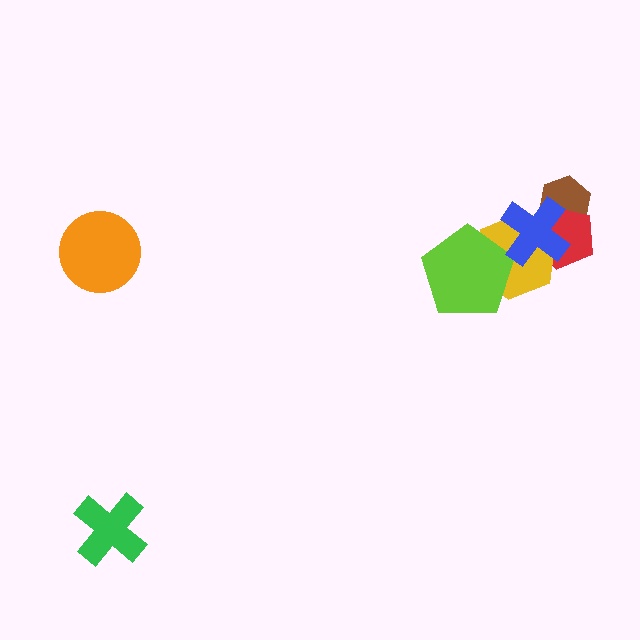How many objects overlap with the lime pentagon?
1 object overlaps with the lime pentagon.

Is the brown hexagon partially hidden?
Yes, it is partially covered by another shape.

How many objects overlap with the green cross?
0 objects overlap with the green cross.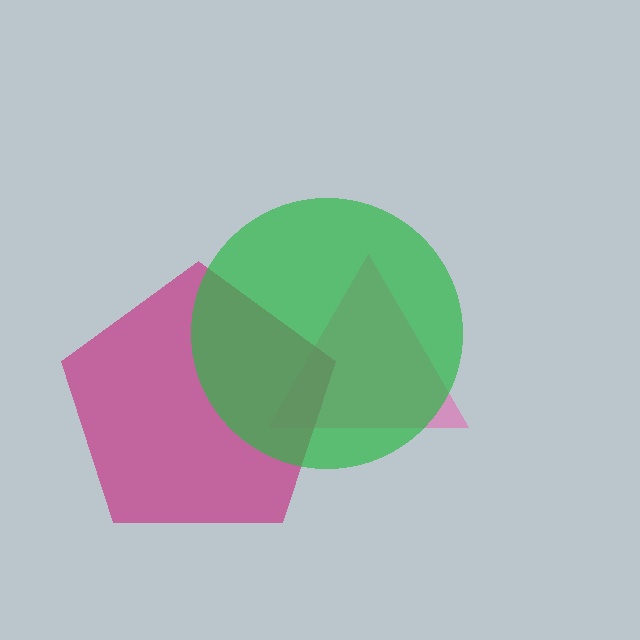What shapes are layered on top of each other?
The layered shapes are: a pink triangle, a magenta pentagon, a green circle.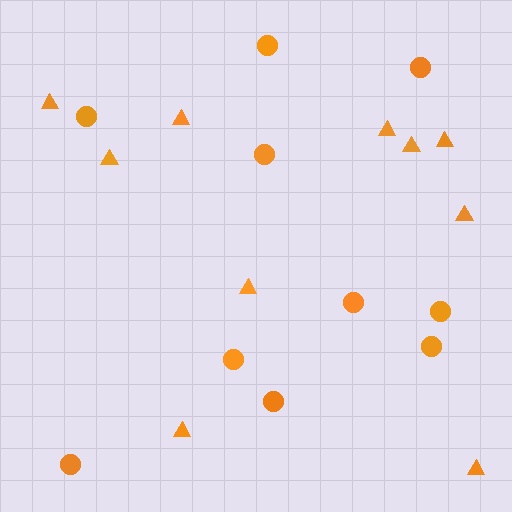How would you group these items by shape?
There are 2 groups: one group of circles (10) and one group of triangles (10).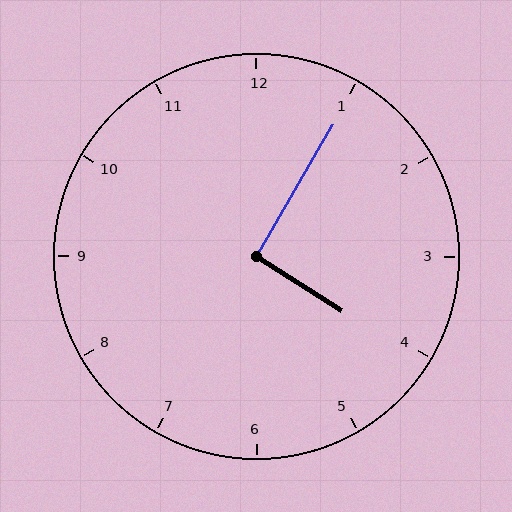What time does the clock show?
4:05.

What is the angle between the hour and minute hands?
Approximately 92 degrees.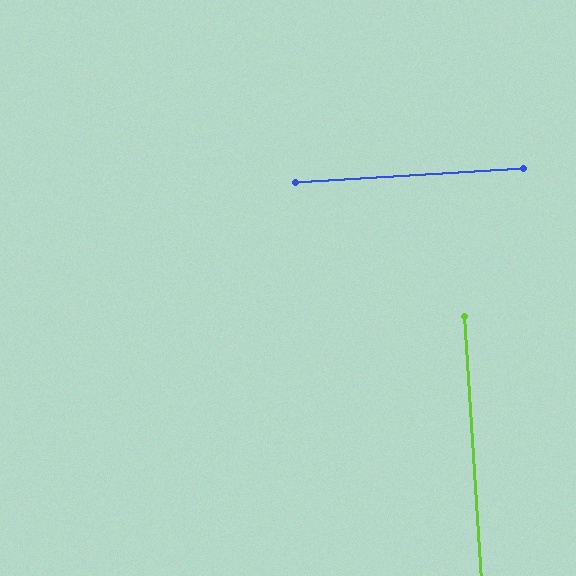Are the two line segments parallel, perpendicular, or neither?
Perpendicular — they meet at approximately 90°.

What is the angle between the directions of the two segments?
Approximately 90 degrees.